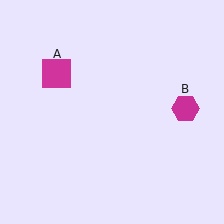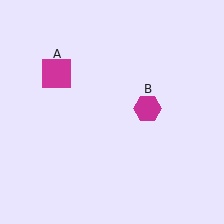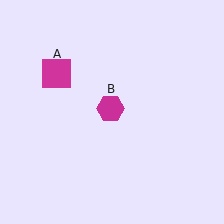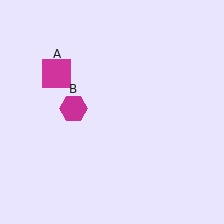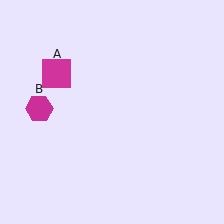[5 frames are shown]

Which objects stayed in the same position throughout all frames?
Magenta square (object A) remained stationary.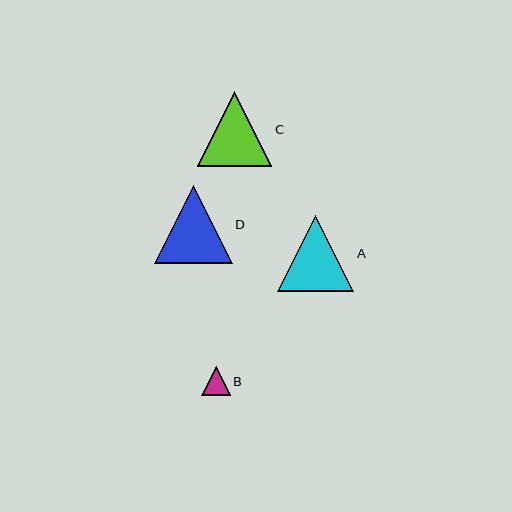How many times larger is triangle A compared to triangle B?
Triangle A is approximately 2.6 times the size of triangle B.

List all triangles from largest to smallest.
From largest to smallest: D, A, C, B.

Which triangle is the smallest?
Triangle B is the smallest with a size of approximately 29 pixels.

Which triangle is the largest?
Triangle D is the largest with a size of approximately 78 pixels.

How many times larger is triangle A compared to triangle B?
Triangle A is approximately 2.6 times the size of triangle B.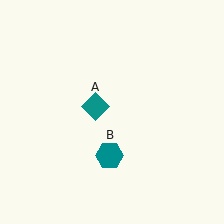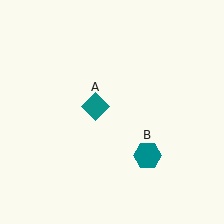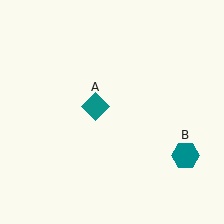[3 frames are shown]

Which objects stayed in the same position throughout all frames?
Teal diamond (object A) remained stationary.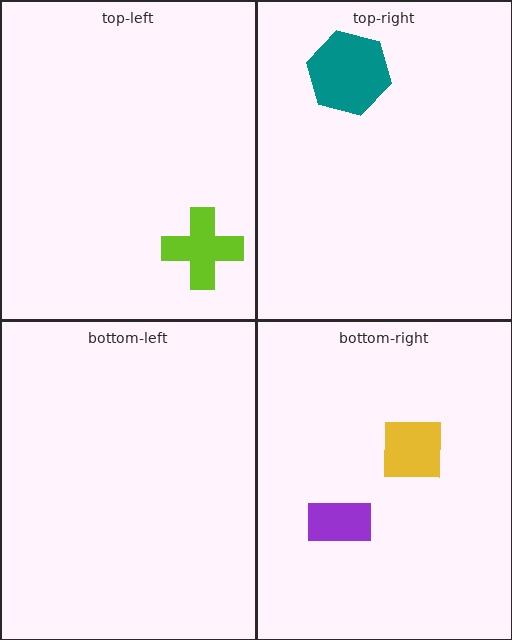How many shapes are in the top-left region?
1.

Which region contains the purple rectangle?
The bottom-right region.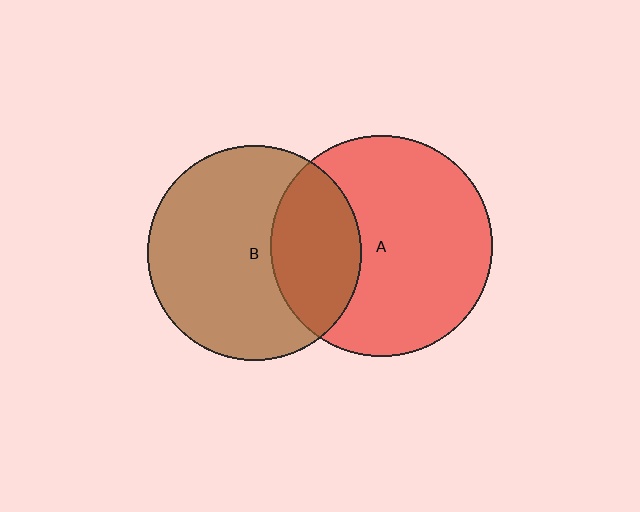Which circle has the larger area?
Circle A (red).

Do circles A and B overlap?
Yes.